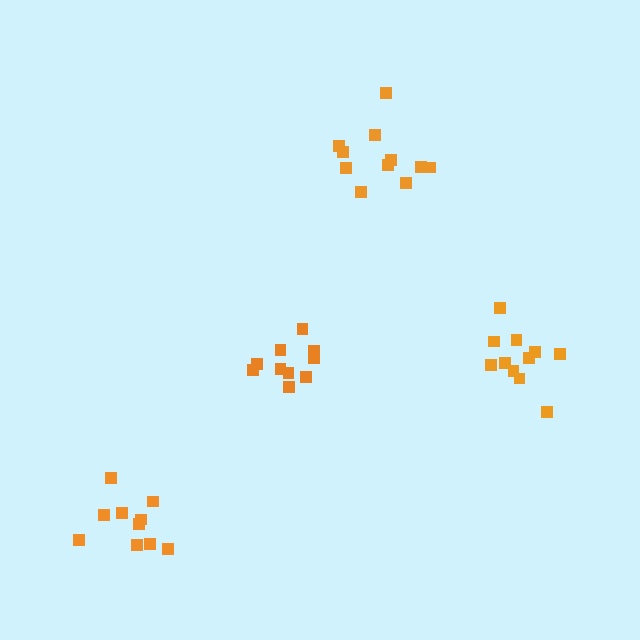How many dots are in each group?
Group 1: 10 dots, Group 2: 10 dots, Group 3: 11 dots, Group 4: 11 dots (42 total).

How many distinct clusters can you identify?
There are 4 distinct clusters.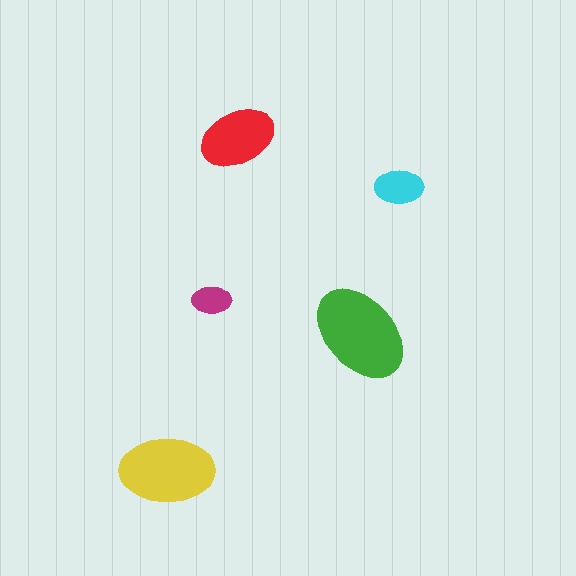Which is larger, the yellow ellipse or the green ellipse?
The green one.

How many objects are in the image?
There are 5 objects in the image.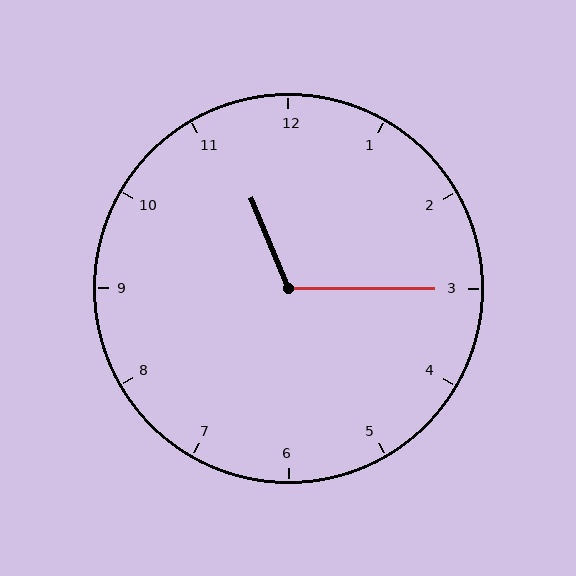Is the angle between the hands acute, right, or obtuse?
It is obtuse.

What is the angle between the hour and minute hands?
Approximately 112 degrees.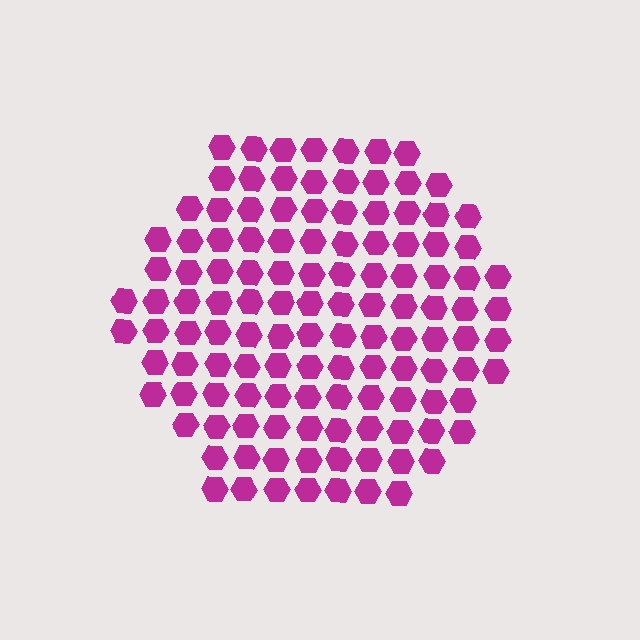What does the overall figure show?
The overall figure shows a hexagon.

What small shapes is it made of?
It is made of small hexagons.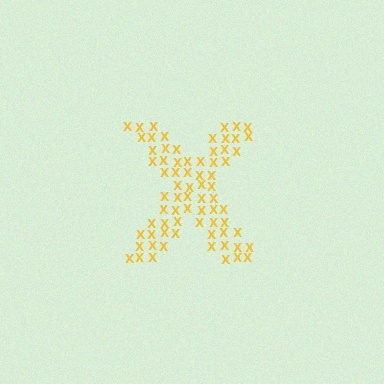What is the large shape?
The large shape is the letter X.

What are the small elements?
The small elements are letter X's.